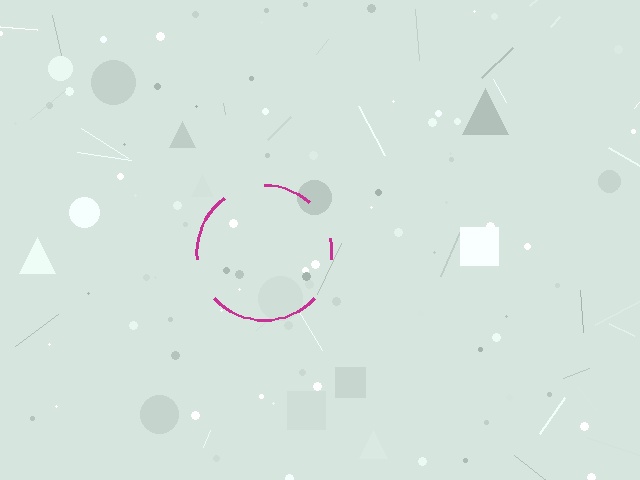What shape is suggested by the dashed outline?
The dashed outline suggests a circle.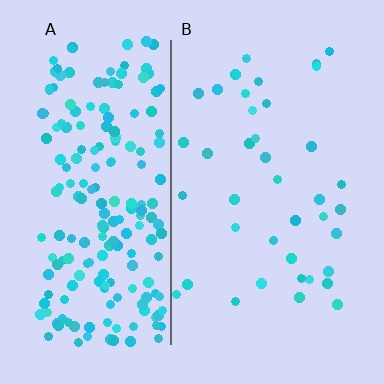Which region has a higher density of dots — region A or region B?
A (the left).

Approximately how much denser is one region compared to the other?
Approximately 5.1× — region A over region B.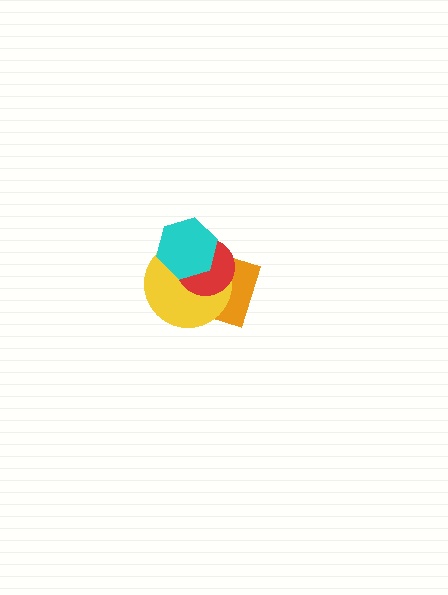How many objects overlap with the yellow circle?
3 objects overlap with the yellow circle.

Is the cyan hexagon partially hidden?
No, no other shape covers it.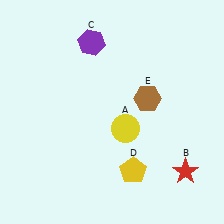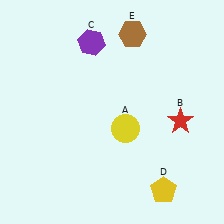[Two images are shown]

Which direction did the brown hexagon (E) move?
The brown hexagon (E) moved up.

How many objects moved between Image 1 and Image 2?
3 objects moved between the two images.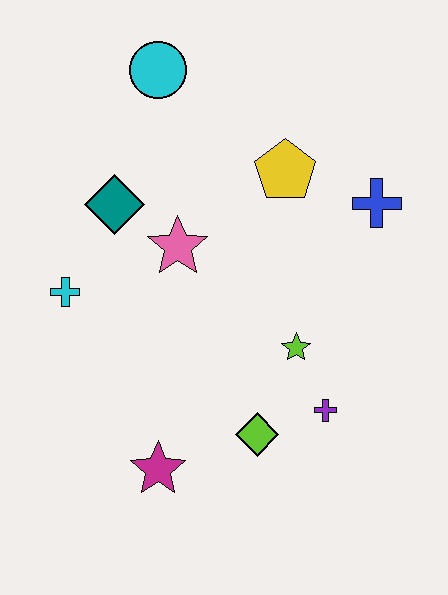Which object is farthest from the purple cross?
The cyan circle is farthest from the purple cross.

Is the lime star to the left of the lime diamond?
No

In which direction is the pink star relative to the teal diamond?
The pink star is to the right of the teal diamond.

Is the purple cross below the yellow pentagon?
Yes